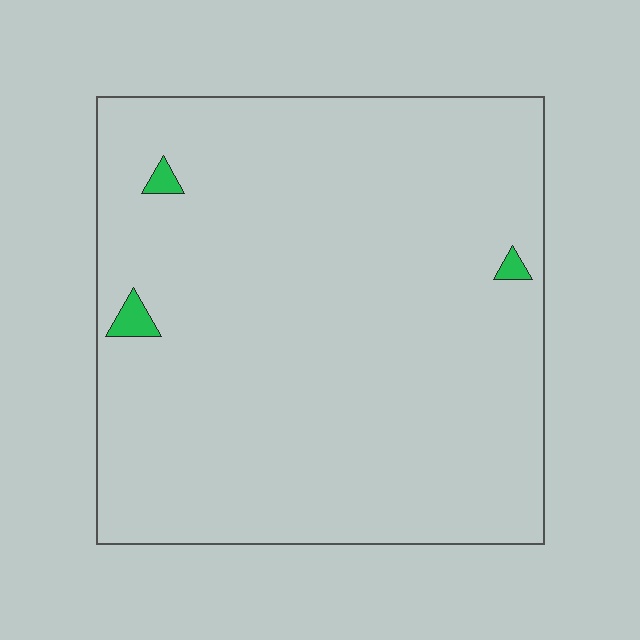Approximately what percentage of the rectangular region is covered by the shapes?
Approximately 0%.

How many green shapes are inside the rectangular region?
3.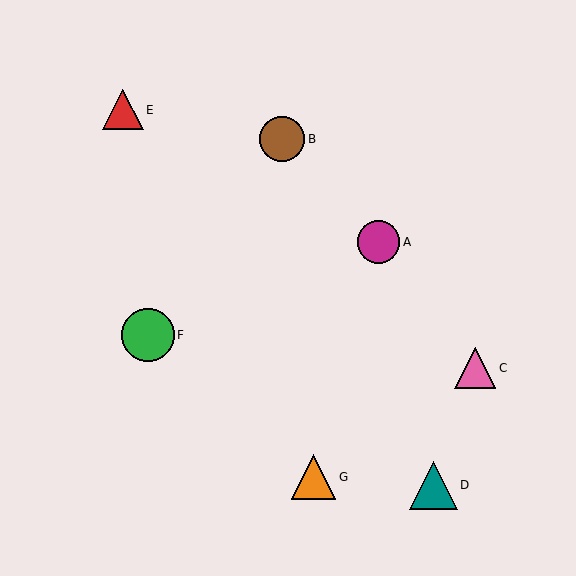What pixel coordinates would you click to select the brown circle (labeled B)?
Click at (282, 139) to select the brown circle B.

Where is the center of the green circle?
The center of the green circle is at (148, 335).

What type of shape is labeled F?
Shape F is a green circle.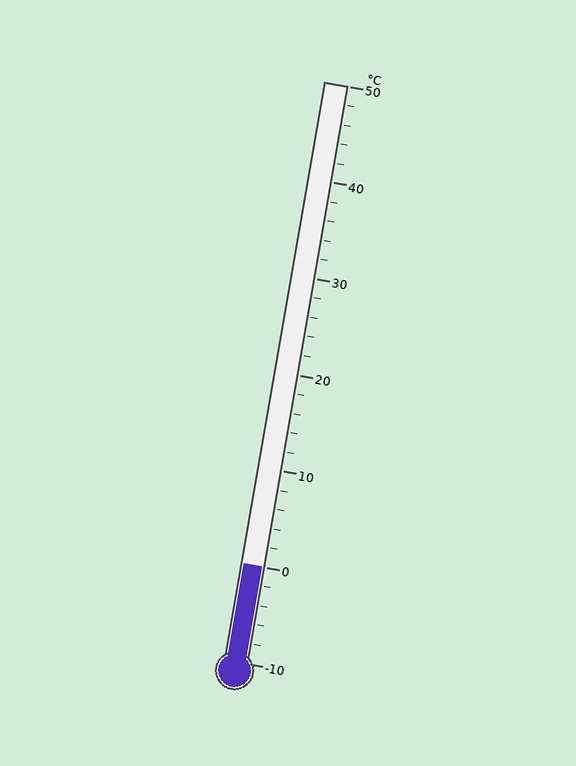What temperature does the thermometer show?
The thermometer shows approximately 0°C.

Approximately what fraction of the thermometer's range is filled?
The thermometer is filled to approximately 15% of its range.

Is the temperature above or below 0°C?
The temperature is at 0°C.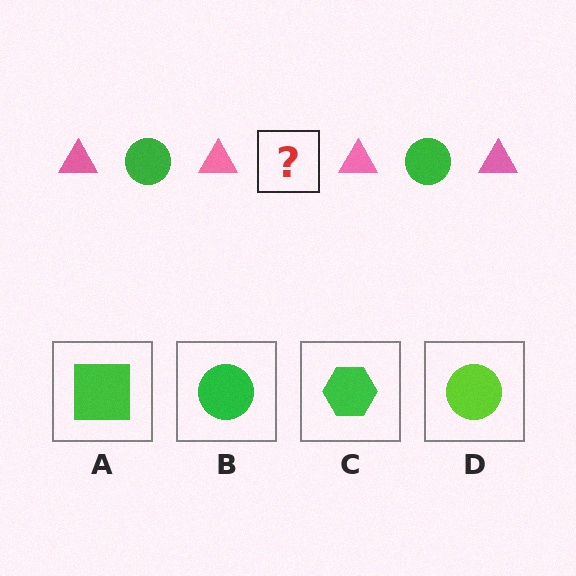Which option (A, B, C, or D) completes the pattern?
B.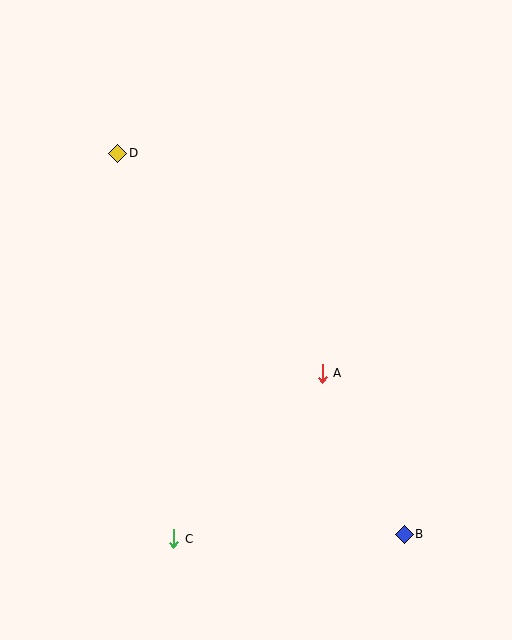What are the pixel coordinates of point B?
Point B is at (404, 534).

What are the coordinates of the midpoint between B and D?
The midpoint between B and D is at (261, 344).